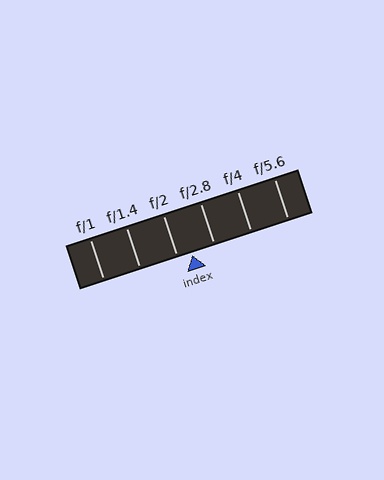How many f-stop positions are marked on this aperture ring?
There are 6 f-stop positions marked.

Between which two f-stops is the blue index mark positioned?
The index mark is between f/2 and f/2.8.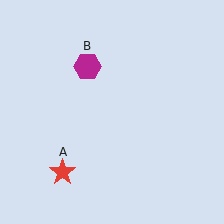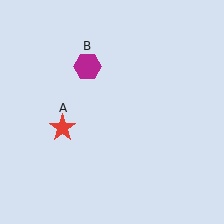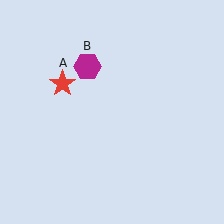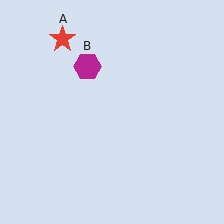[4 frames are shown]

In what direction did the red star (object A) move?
The red star (object A) moved up.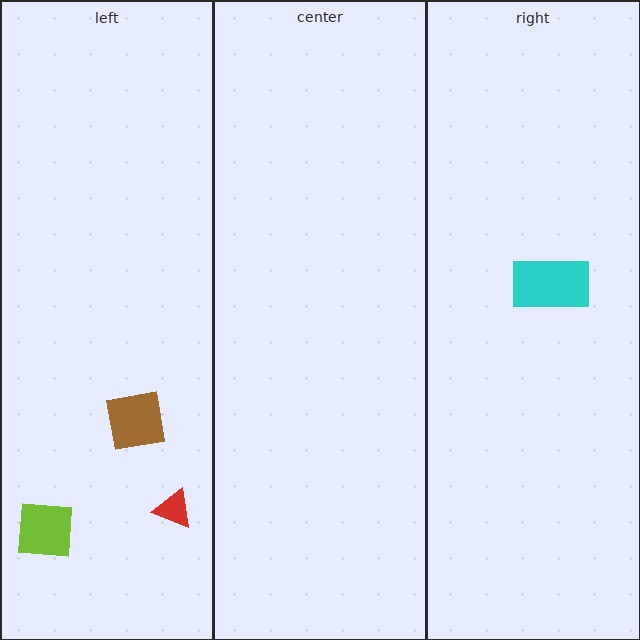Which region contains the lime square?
The left region.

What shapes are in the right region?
The cyan rectangle.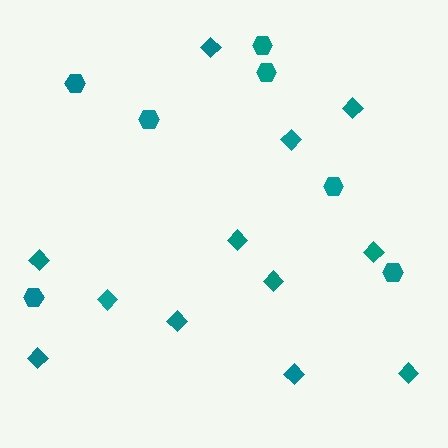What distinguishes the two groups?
There are 2 groups: one group of diamonds (12) and one group of hexagons (7).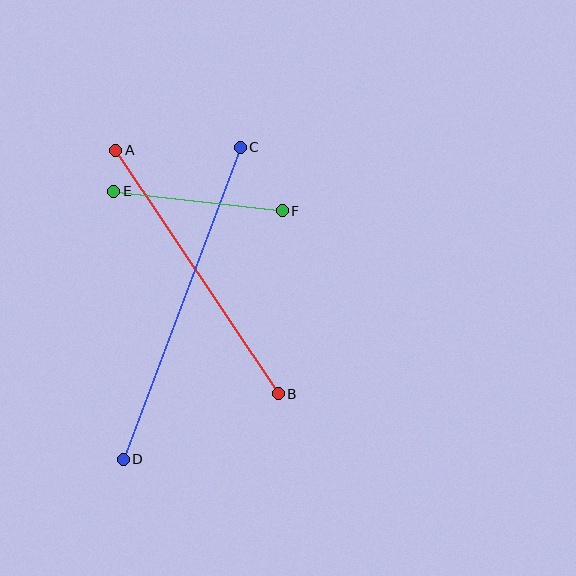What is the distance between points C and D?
The distance is approximately 333 pixels.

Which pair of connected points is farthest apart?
Points C and D are farthest apart.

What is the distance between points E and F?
The distance is approximately 170 pixels.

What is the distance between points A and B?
The distance is approximately 293 pixels.